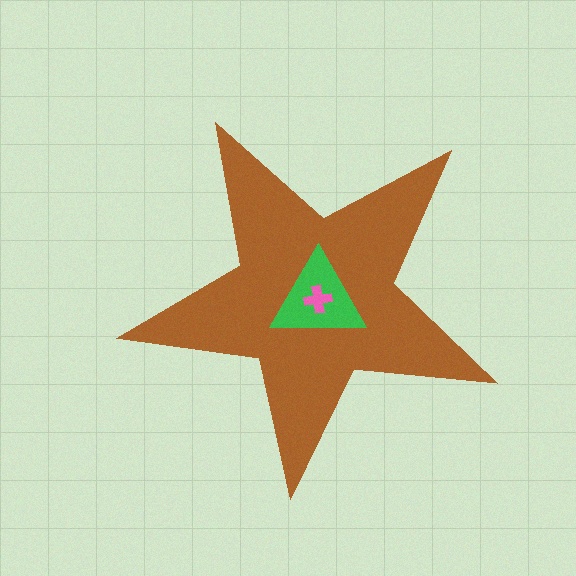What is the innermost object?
The pink cross.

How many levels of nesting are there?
3.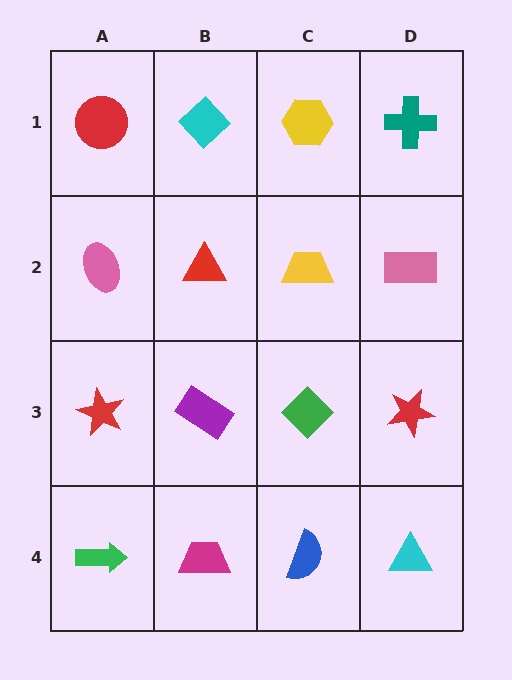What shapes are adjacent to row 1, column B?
A red triangle (row 2, column B), a red circle (row 1, column A), a yellow hexagon (row 1, column C).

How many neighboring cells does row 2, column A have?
3.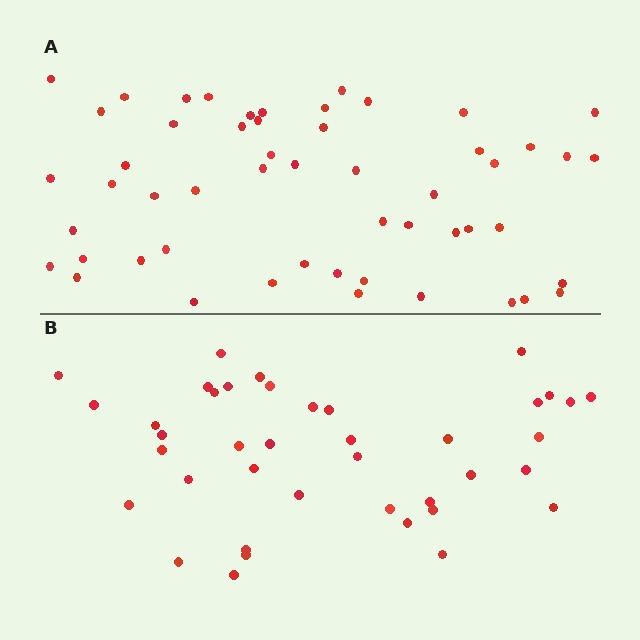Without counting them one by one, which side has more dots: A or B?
Region A (the top region) has more dots.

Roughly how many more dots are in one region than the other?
Region A has approximately 15 more dots than region B.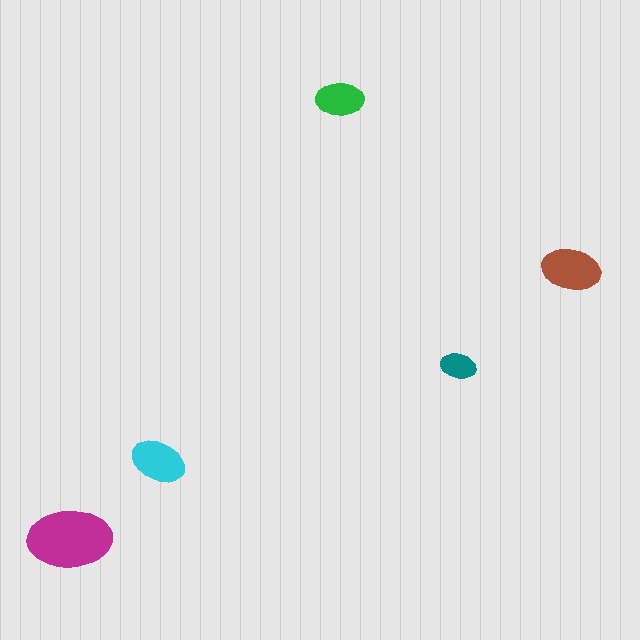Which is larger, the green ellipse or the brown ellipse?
The brown one.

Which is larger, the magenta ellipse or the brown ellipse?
The magenta one.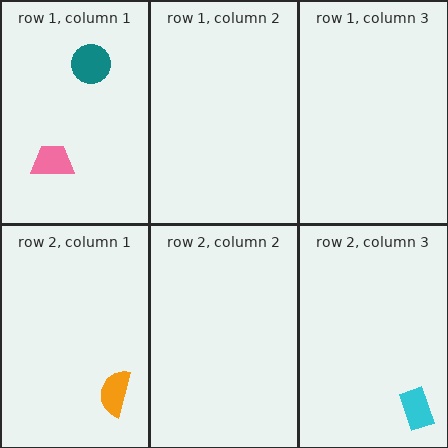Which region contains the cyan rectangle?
The row 2, column 3 region.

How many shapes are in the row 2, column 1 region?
1.